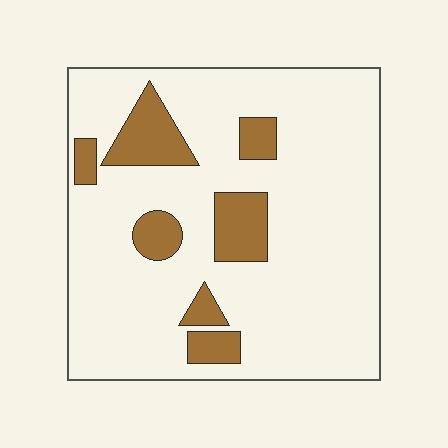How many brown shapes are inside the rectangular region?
7.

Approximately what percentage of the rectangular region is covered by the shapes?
Approximately 15%.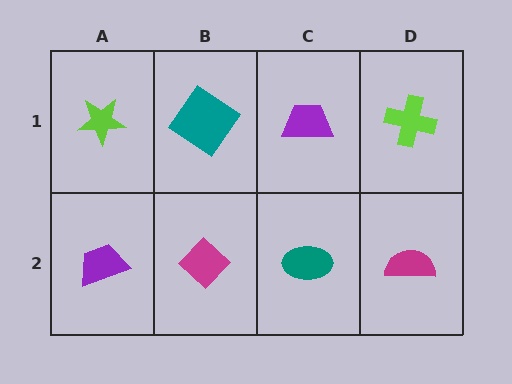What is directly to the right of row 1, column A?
A teal diamond.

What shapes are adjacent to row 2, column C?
A purple trapezoid (row 1, column C), a magenta diamond (row 2, column B), a magenta semicircle (row 2, column D).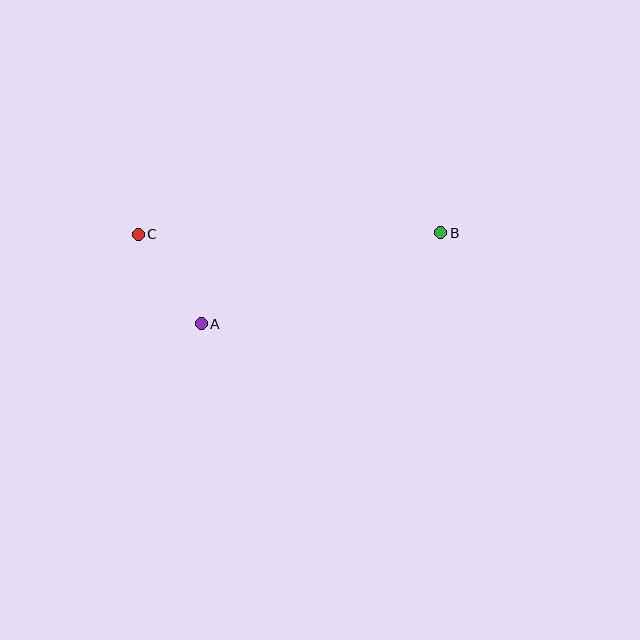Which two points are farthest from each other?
Points B and C are farthest from each other.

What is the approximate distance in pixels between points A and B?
The distance between A and B is approximately 256 pixels.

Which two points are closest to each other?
Points A and C are closest to each other.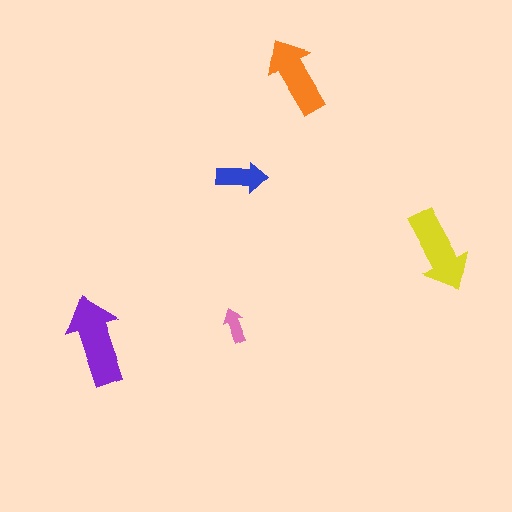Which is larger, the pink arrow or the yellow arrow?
The yellow one.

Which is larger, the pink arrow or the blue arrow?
The blue one.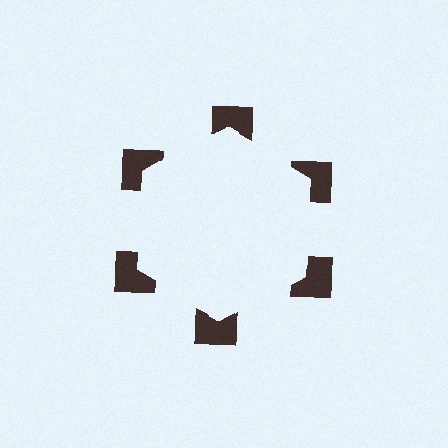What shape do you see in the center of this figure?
An illusory hexagon — its edges are inferred from the aligned wedge cuts in the notched squares, not physically drawn.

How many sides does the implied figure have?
6 sides.